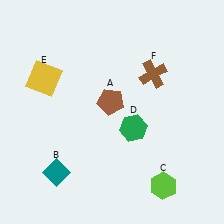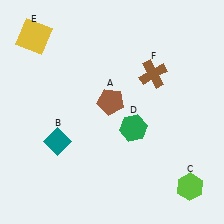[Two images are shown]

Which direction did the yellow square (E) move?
The yellow square (E) moved up.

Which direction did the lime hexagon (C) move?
The lime hexagon (C) moved right.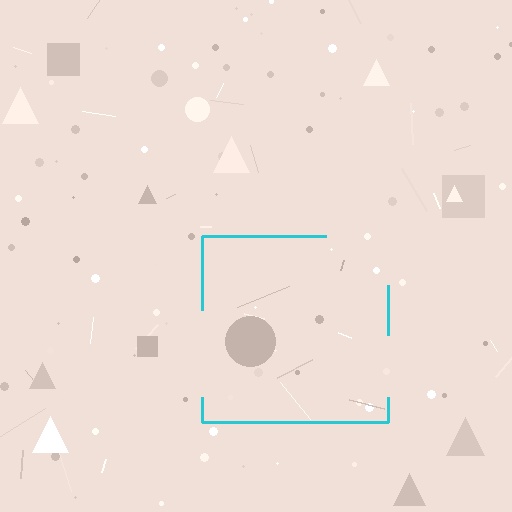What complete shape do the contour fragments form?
The contour fragments form a square.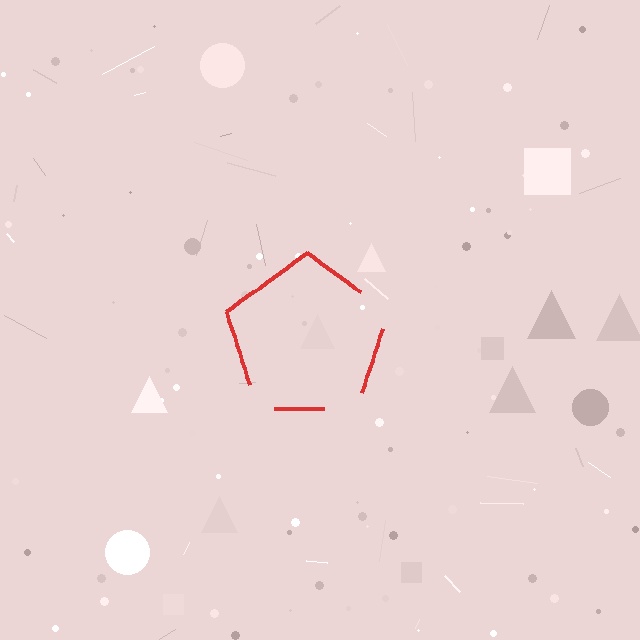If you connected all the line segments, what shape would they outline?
They would outline a pentagon.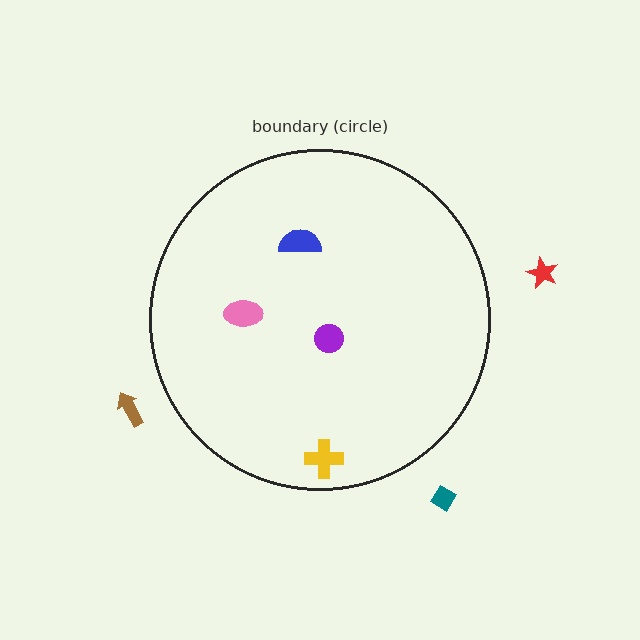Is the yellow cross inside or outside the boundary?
Inside.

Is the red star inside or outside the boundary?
Outside.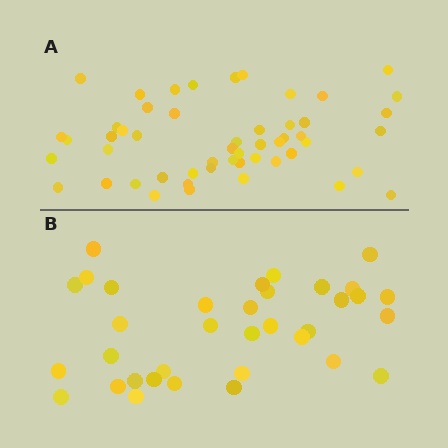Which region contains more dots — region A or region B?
Region A (the top region) has more dots.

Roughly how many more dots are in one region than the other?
Region A has approximately 15 more dots than region B.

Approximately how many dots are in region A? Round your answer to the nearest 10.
About 50 dots. (The exact count is 52, which rounds to 50.)